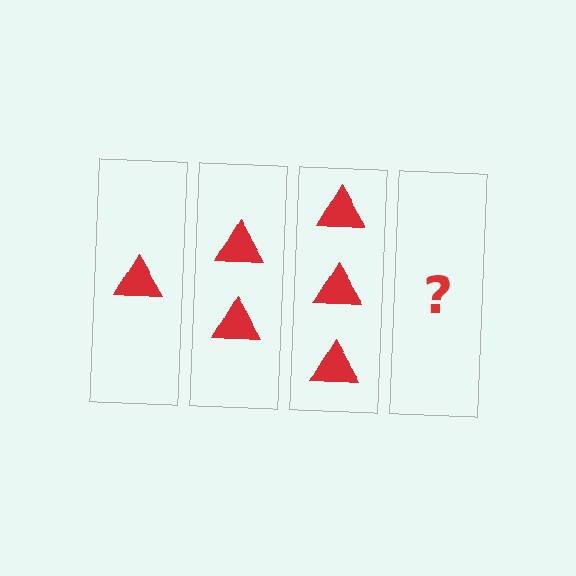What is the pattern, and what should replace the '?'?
The pattern is that each step adds one more triangle. The '?' should be 4 triangles.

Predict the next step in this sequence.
The next step is 4 triangles.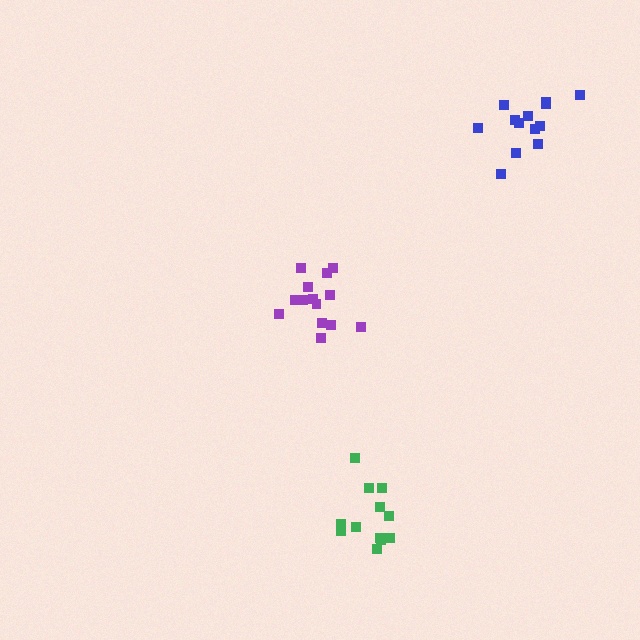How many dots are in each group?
Group 1: 14 dots, Group 2: 13 dots, Group 3: 12 dots (39 total).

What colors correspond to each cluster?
The clusters are colored: purple, blue, green.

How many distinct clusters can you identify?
There are 3 distinct clusters.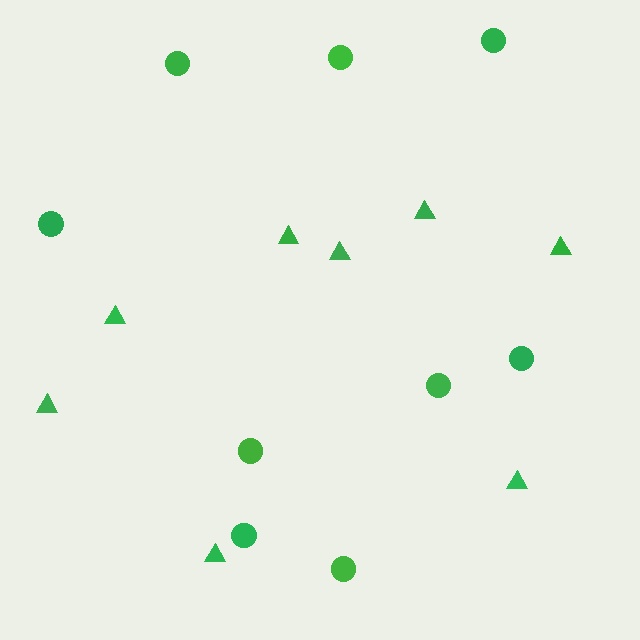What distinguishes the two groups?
There are 2 groups: one group of circles (9) and one group of triangles (8).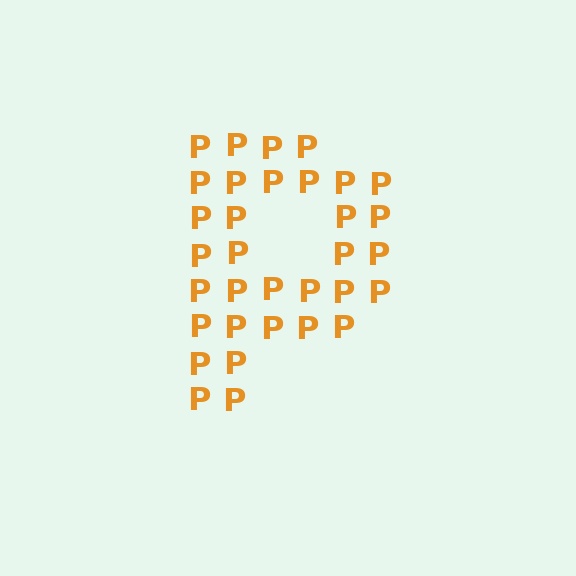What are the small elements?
The small elements are letter P's.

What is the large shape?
The large shape is the letter P.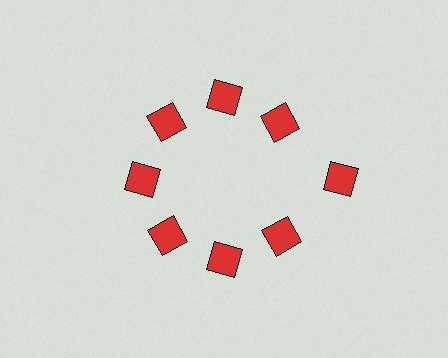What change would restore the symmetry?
The symmetry would be restored by moving it inward, back onto the ring so that all 8 diamonds sit at equal angles and equal distance from the center.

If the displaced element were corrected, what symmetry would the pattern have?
It would have 8-fold rotational symmetry — the pattern would map onto itself every 45 degrees.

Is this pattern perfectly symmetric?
No. The 8 red diamonds are arranged in a ring, but one element near the 3 o'clock position is pushed outward from the center, breaking the 8-fold rotational symmetry.